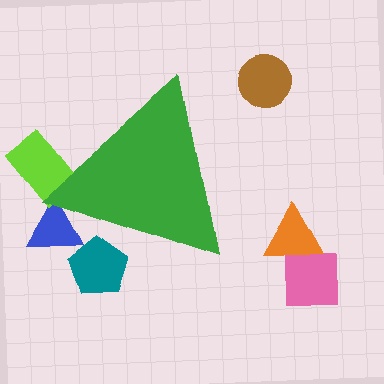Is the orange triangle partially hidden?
No, the orange triangle is fully visible.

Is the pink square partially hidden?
No, the pink square is fully visible.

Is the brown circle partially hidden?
No, the brown circle is fully visible.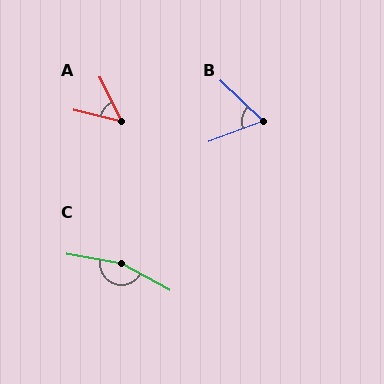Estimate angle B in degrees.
Approximately 65 degrees.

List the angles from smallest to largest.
A (51°), B (65°), C (161°).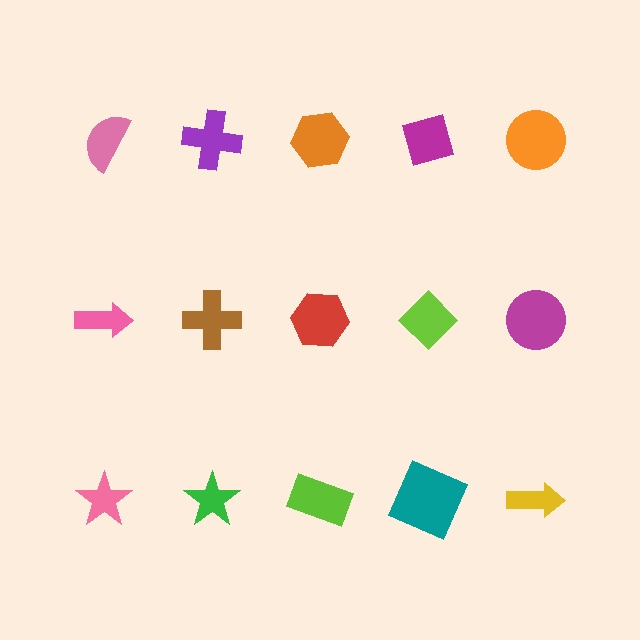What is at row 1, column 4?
A magenta diamond.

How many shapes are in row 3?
5 shapes.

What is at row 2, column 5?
A magenta circle.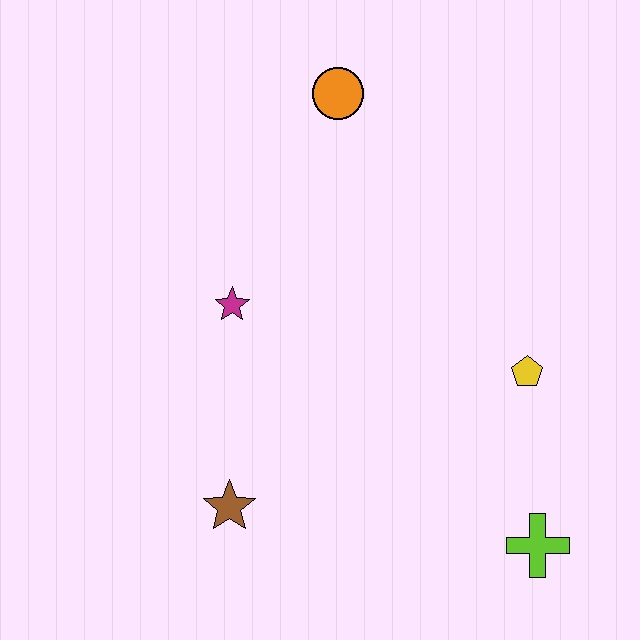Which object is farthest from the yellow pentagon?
The orange circle is farthest from the yellow pentagon.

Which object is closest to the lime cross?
The yellow pentagon is closest to the lime cross.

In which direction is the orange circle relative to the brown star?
The orange circle is above the brown star.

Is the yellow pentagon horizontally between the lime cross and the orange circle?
Yes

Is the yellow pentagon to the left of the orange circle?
No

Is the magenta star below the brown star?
No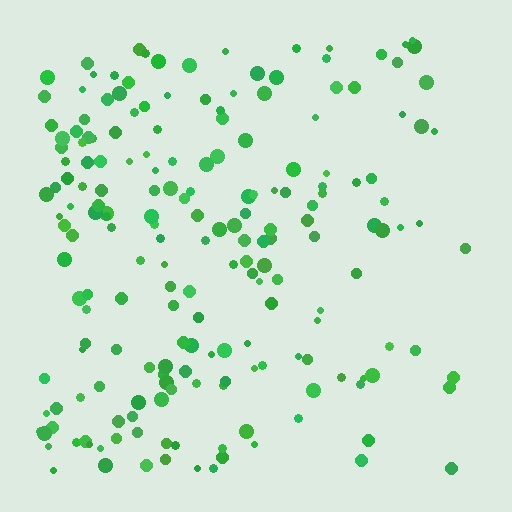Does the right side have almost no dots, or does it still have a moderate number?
Still a moderate number, just noticeably fewer than the left.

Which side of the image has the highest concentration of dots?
The left.